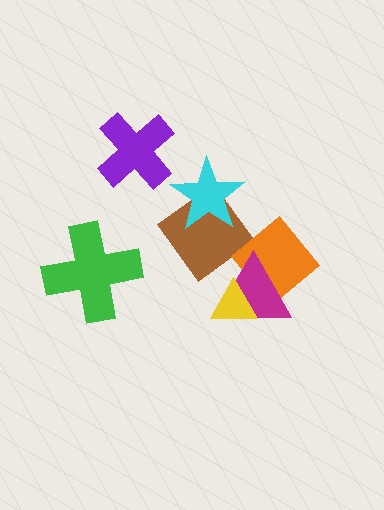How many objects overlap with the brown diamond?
2 objects overlap with the brown diamond.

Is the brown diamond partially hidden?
Yes, it is partially covered by another shape.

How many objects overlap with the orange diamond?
1 object overlaps with the orange diamond.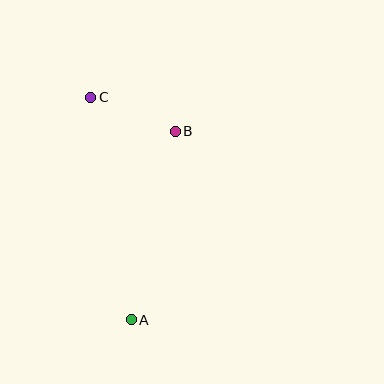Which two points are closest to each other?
Points B and C are closest to each other.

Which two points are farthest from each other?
Points A and C are farthest from each other.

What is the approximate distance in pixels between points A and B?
The distance between A and B is approximately 194 pixels.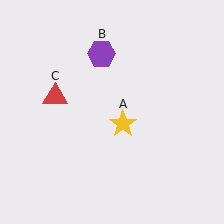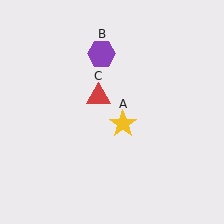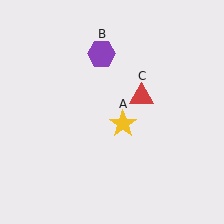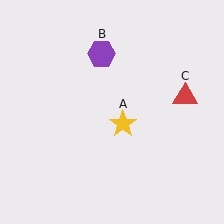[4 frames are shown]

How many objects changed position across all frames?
1 object changed position: red triangle (object C).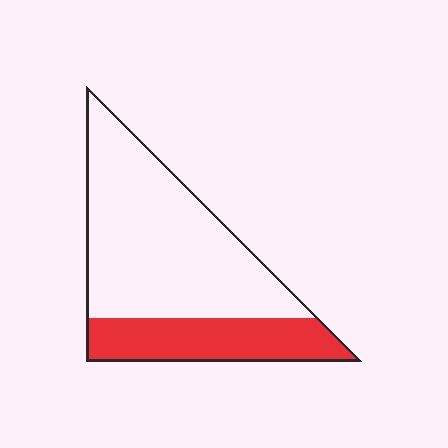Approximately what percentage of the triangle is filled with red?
Approximately 30%.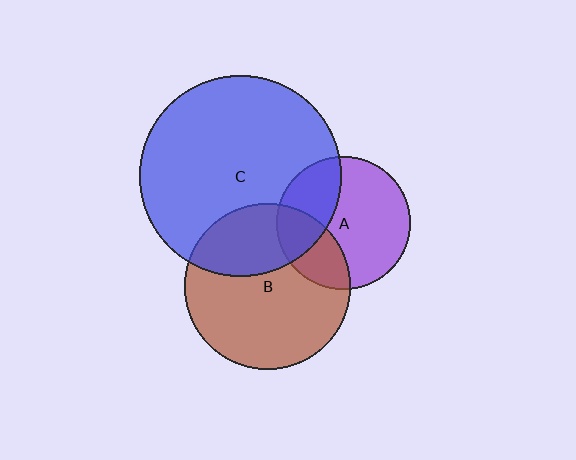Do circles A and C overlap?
Yes.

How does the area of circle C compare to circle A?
Approximately 2.3 times.